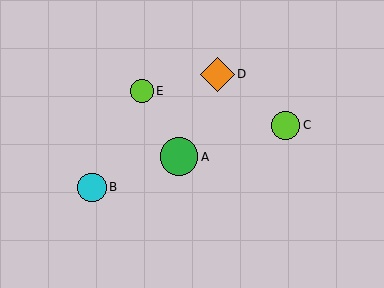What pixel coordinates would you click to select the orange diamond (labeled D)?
Click at (217, 74) to select the orange diamond D.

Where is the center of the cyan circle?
The center of the cyan circle is at (92, 187).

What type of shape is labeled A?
Shape A is a green circle.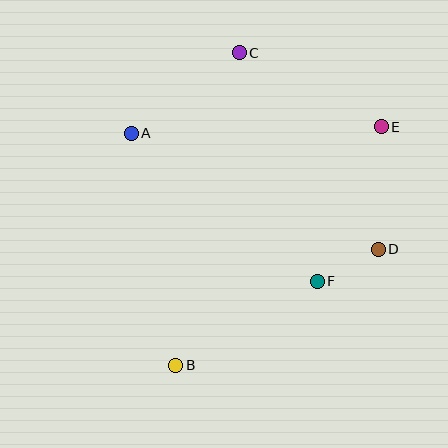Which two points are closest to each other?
Points D and F are closest to each other.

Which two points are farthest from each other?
Points B and C are farthest from each other.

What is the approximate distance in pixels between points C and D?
The distance between C and D is approximately 241 pixels.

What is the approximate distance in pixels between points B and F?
The distance between B and F is approximately 164 pixels.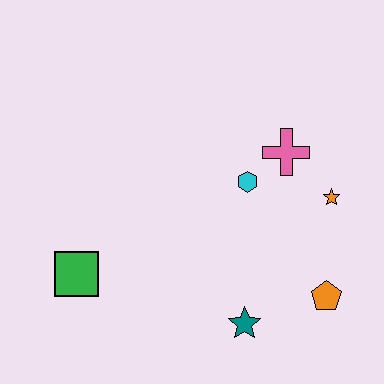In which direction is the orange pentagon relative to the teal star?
The orange pentagon is to the right of the teal star.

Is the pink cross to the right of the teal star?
Yes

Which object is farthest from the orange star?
The green square is farthest from the orange star.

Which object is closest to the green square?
The teal star is closest to the green square.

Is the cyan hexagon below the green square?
No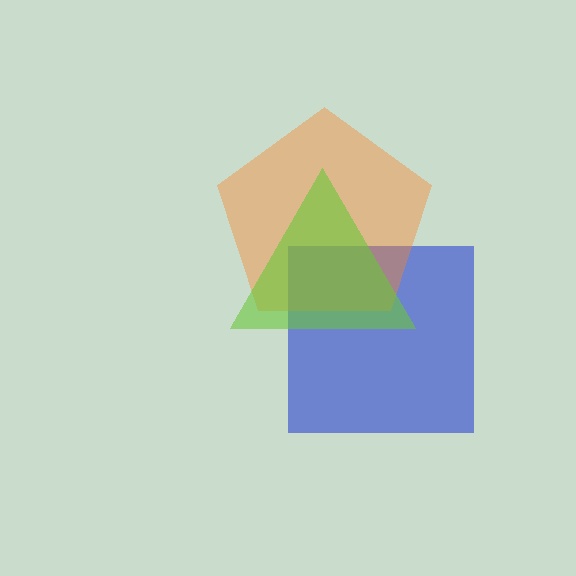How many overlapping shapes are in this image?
There are 3 overlapping shapes in the image.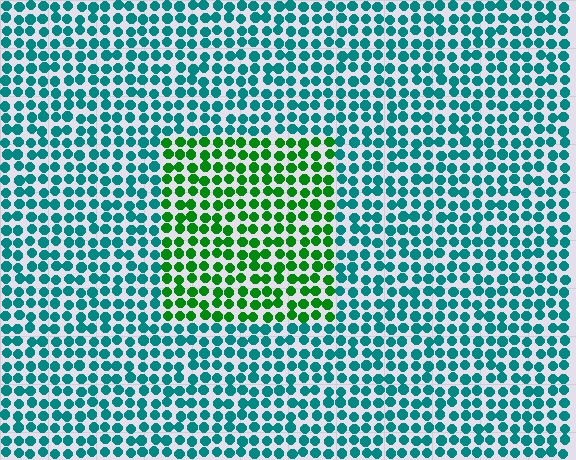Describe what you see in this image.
The image is filled with small teal elements in a uniform arrangement. A rectangle-shaped region is visible where the elements are tinted to a slightly different hue, forming a subtle color boundary.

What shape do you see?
I see a rectangle.